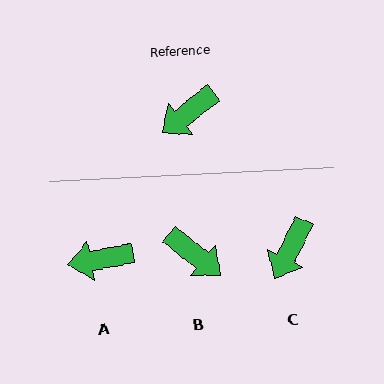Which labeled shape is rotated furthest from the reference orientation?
B, about 103 degrees away.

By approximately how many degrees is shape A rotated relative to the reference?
Approximately 28 degrees clockwise.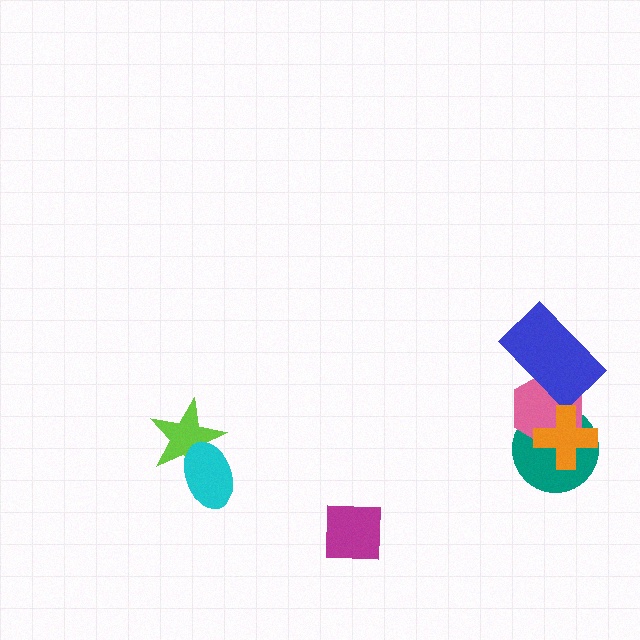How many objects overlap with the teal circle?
2 objects overlap with the teal circle.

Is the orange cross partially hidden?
No, no other shape covers it.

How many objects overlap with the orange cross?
2 objects overlap with the orange cross.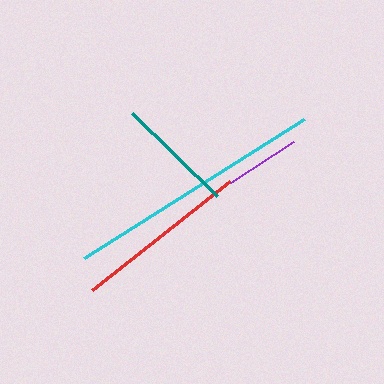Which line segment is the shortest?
The purple line is the shortest at approximately 76 pixels.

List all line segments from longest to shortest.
From longest to shortest: cyan, red, teal, purple.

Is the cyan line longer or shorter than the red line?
The cyan line is longer than the red line.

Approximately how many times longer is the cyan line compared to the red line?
The cyan line is approximately 1.5 times the length of the red line.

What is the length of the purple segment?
The purple segment is approximately 76 pixels long.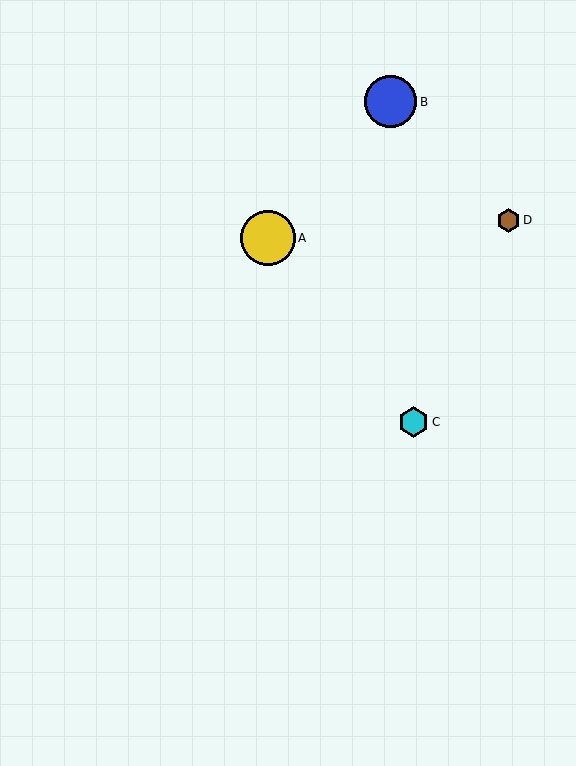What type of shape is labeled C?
Shape C is a cyan hexagon.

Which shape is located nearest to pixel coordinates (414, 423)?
The cyan hexagon (labeled C) at (413, 422) is nearest to that location.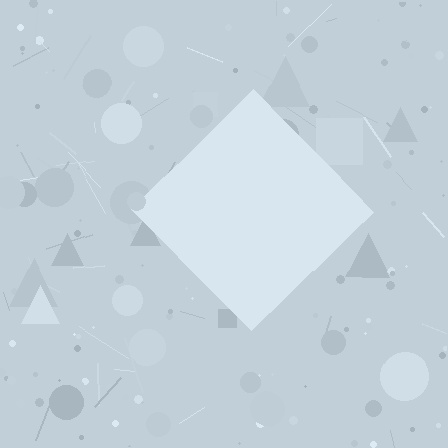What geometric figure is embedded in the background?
A diamond is embedded in the background.